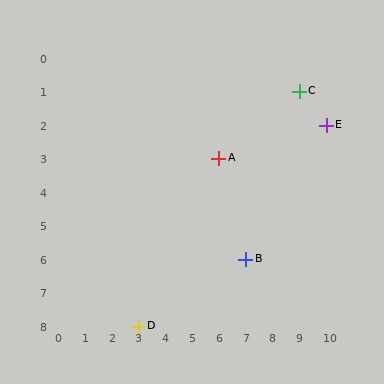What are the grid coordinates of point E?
Point E is at grid coordinates (10, 2).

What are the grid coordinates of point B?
Point B is at grid coordinates (7, 6).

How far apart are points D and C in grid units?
Points D and C are 6 columns and 7 rows apart (about 9.2 grid units diagonally).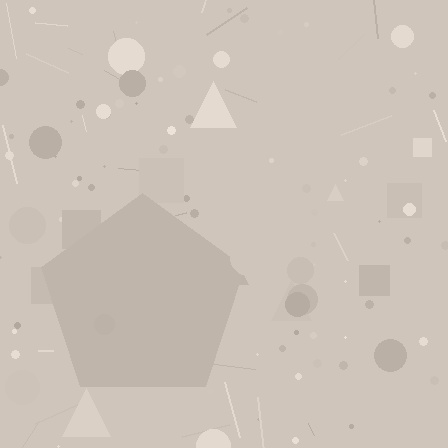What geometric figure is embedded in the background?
A pentagon is embedded in the background.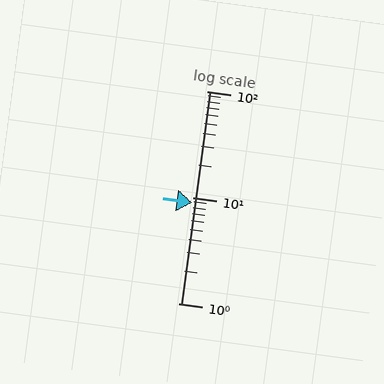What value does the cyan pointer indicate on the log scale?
The pointer indicates approximately 8.9.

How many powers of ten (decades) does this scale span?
The scale spans 2 decades, from 1 to 100.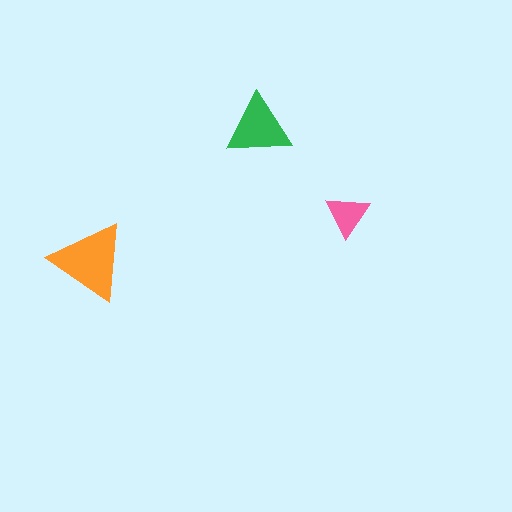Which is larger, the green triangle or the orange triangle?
The orange one.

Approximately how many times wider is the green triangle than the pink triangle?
About 1.5 times wider.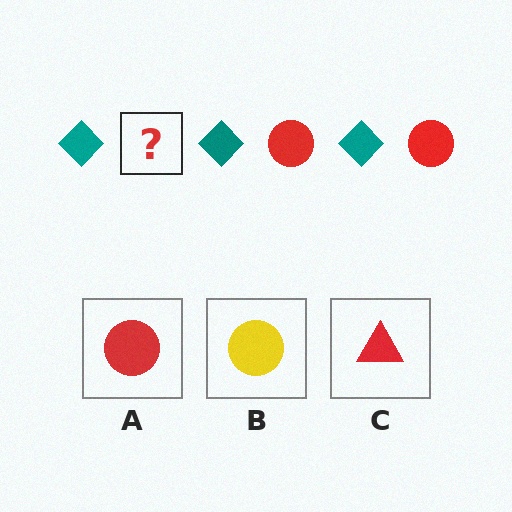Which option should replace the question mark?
Option A.